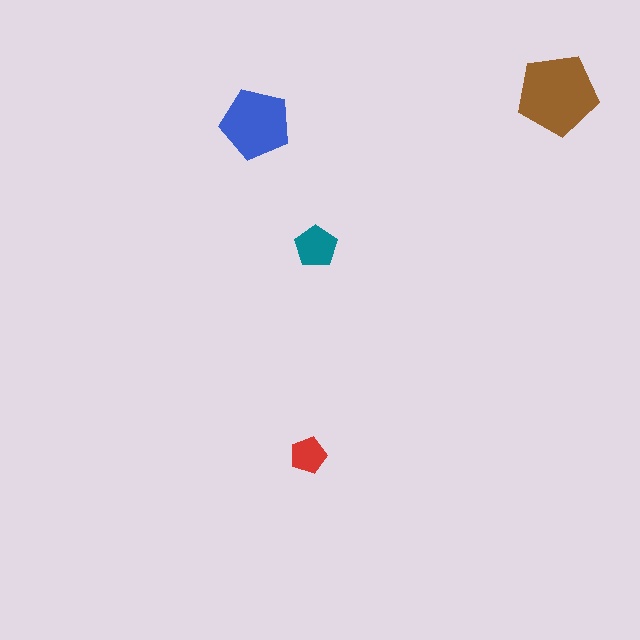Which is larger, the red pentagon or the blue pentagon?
The blue one.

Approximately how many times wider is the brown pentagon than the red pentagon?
About 2 times wider.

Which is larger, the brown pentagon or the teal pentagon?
The brown one.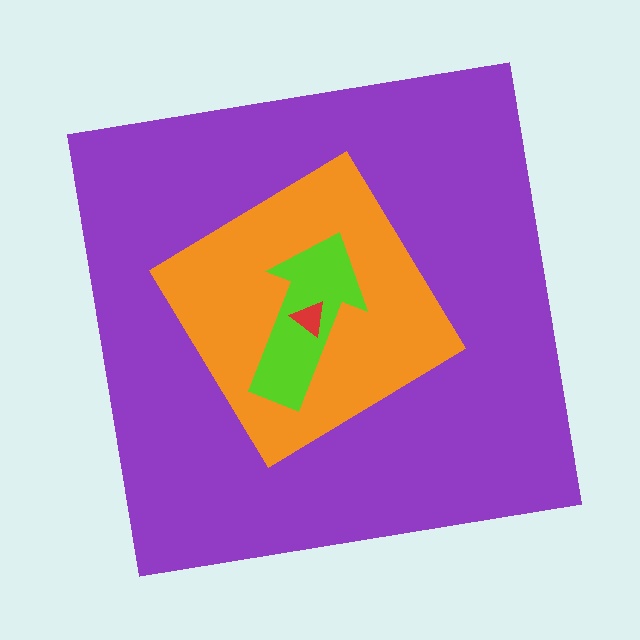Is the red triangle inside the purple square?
Yes.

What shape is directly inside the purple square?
The orange diamond.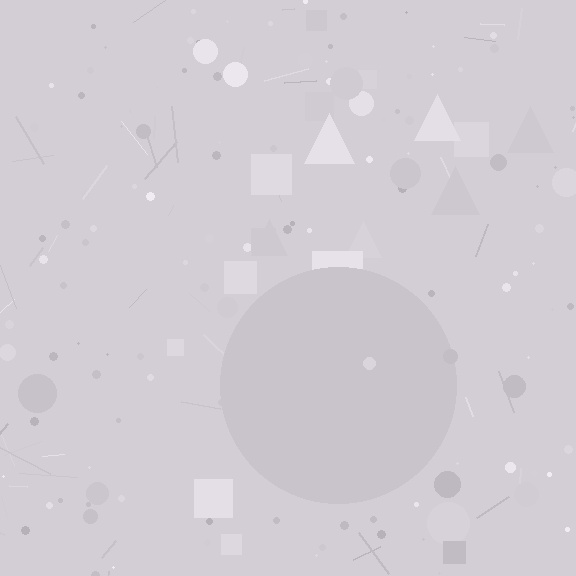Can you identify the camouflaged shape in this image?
The camouflaged shape is a circle.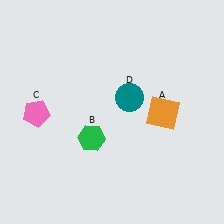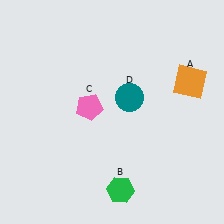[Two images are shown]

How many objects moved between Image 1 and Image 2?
3 objects moved between the two images.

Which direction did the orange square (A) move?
The orange square (A) moved up.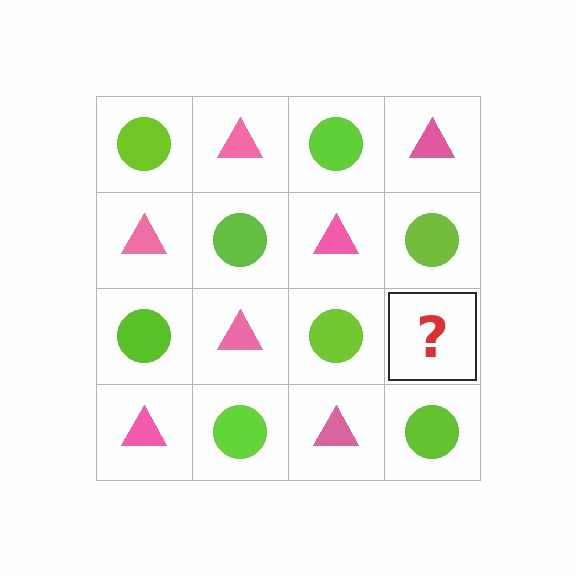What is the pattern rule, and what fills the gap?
The rule is that it alternates lime circle and pink triangle in a checkerboard pattern. The gap should be filled with a pink triangle.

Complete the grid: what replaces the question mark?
The question mark should be replaced with a pink triangle.